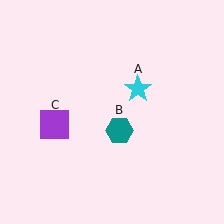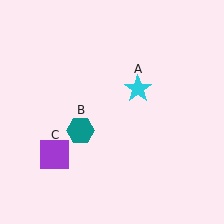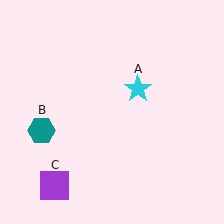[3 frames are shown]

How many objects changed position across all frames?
2 objects changed position: teal hexagon (object B), purple square (object C).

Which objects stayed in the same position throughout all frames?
Cyan star (object A) remained stationary.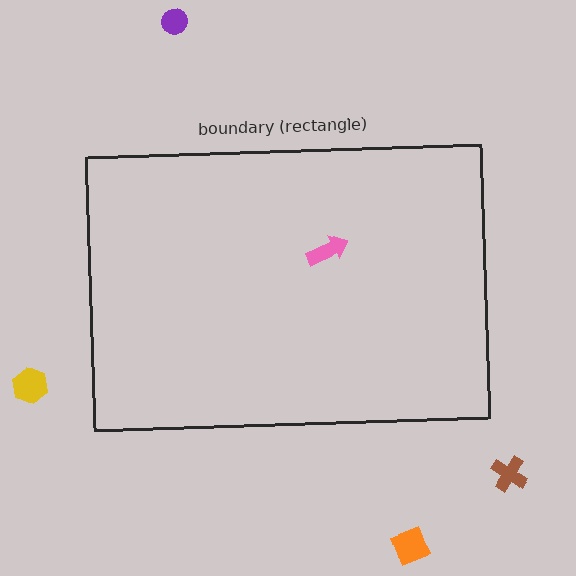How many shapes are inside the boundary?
1 inside, 4 outside.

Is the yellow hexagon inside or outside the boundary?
Outside.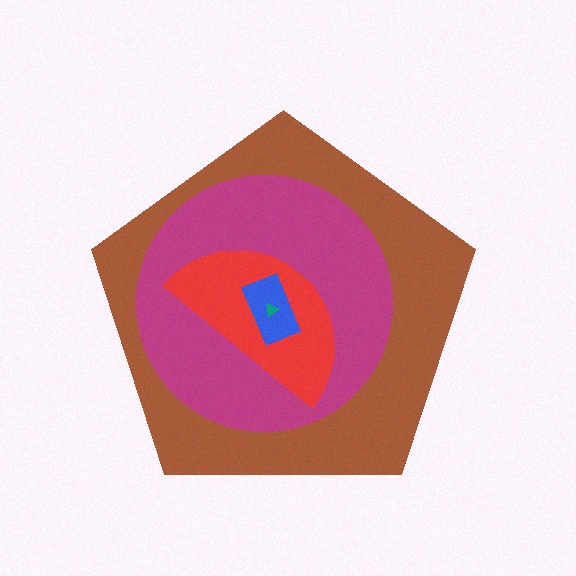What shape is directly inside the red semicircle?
The blue rectangle.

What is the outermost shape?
The brown pentagon.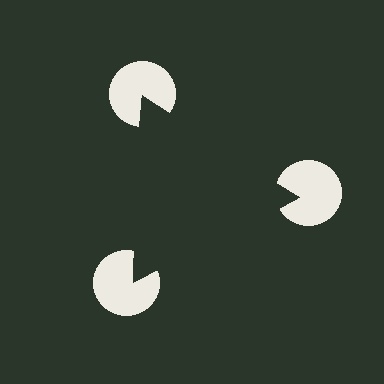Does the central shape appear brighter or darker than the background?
It typically appears slightly darker than the background, even though no actual brightness change is drawn.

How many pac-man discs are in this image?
There are 3 — one at each vertex of the illusory triangle.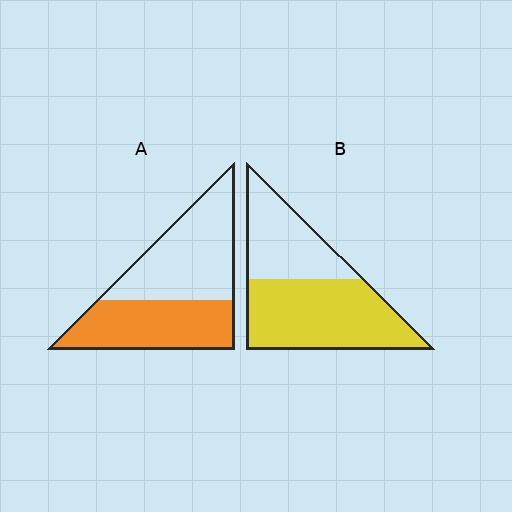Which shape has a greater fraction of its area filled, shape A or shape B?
Shape B.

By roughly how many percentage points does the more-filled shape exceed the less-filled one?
By roughly 15 percentage points (B over A).